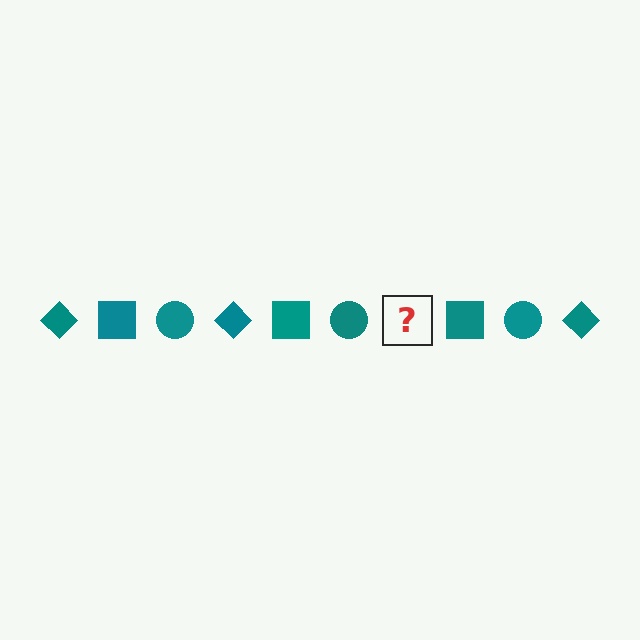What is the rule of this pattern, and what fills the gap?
The rule is that the pattern cycles through diamond, square, circle shapes in teal. The gap should be filled with a teal diamond.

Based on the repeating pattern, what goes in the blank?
The blank should be a teal diamond.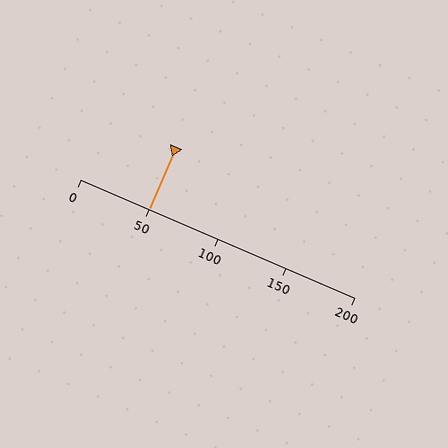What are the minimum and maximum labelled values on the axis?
The axis runs from 0 to 200.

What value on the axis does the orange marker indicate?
The marker indicates approximately 50.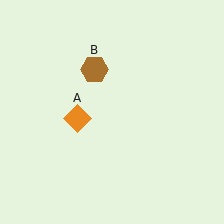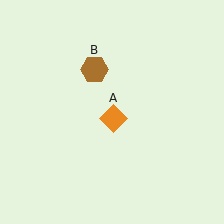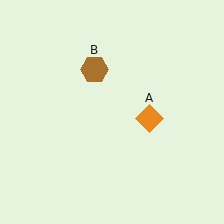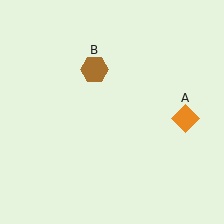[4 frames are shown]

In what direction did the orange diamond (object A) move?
The orange diamond (object A) moved right.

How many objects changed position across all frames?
1 object changed position: orange diamond (object A).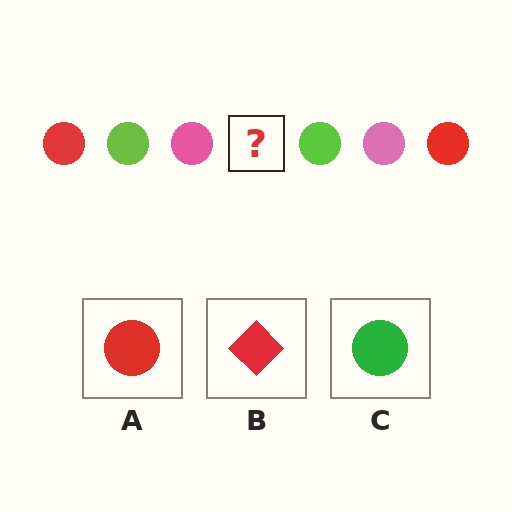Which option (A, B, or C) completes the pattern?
A.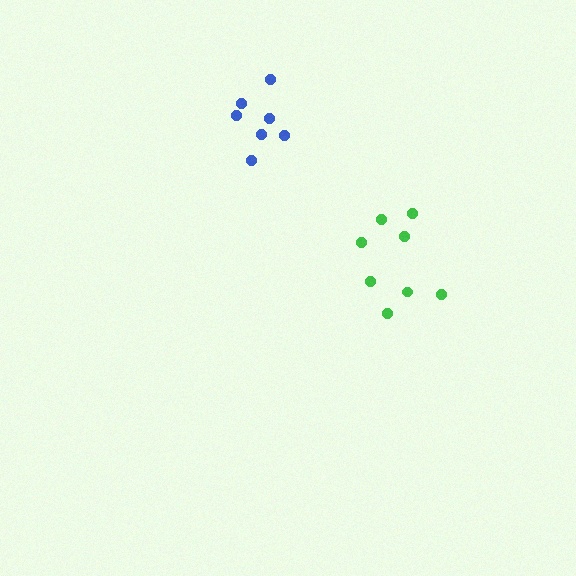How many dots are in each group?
Group 1: 8 dots, Group 2: 7 dots (15 total).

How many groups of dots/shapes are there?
There are 2 groups.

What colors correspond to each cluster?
The clusters are colored: green, blue.